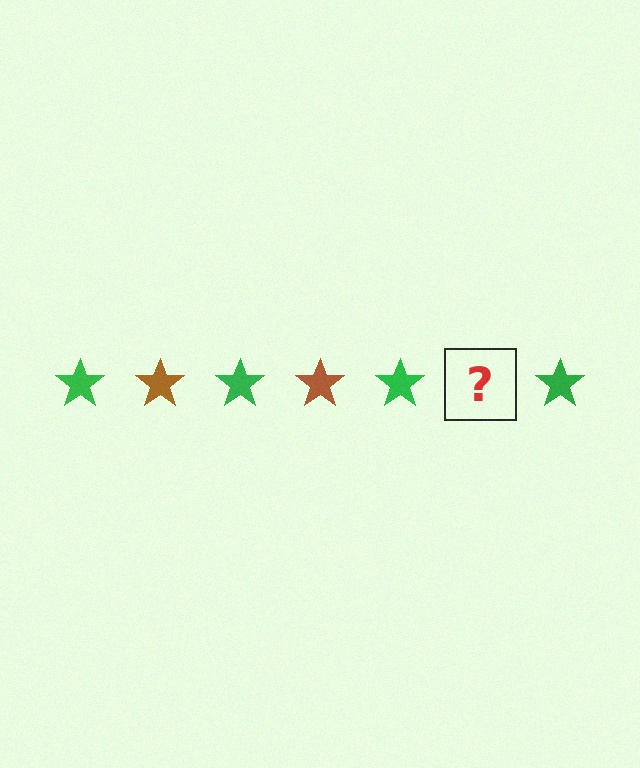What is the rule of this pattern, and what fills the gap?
The rule is that the pattern cycles through green, brown stars. The gap should be filled with a brown star.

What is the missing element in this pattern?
The missing element is a brown star.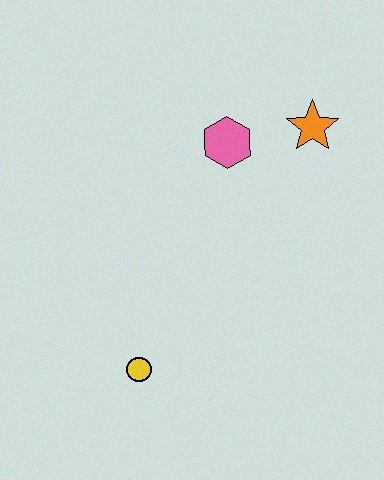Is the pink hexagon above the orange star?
No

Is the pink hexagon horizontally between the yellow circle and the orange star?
Yes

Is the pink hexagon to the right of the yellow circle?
Yes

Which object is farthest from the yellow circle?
The orange star is farthest from the yellow circle.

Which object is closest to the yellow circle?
The pink hexagon is closest to the yellow circle.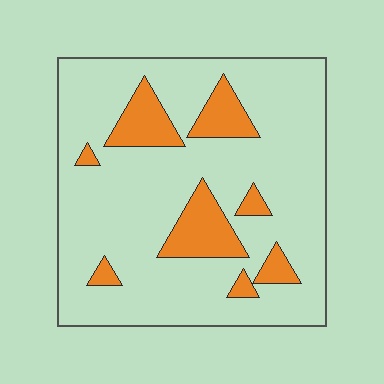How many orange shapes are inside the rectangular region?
8.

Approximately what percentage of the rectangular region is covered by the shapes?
Approximately 15%.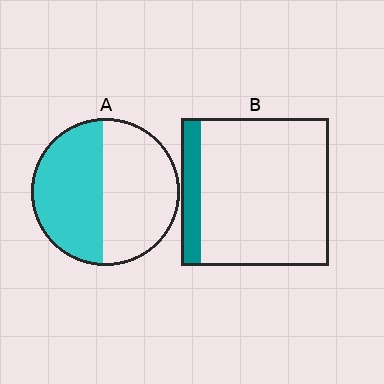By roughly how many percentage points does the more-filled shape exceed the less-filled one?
By roughly 35 percentage points (A over B).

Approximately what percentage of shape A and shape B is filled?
A is approximately 50% and B is approximately 15%.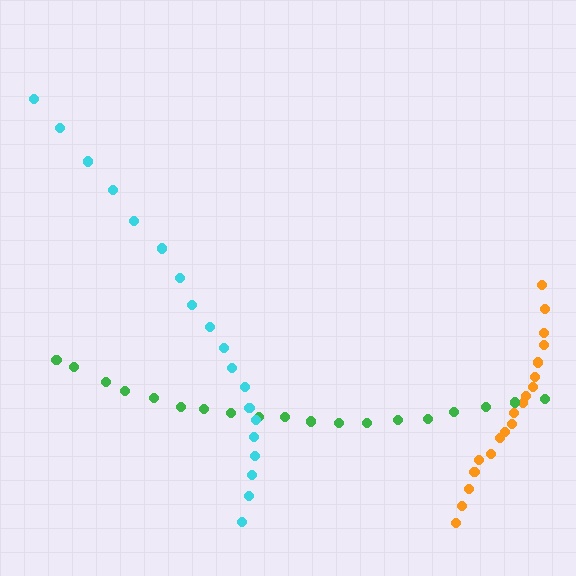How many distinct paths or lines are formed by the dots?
There are 3 distinct paths.